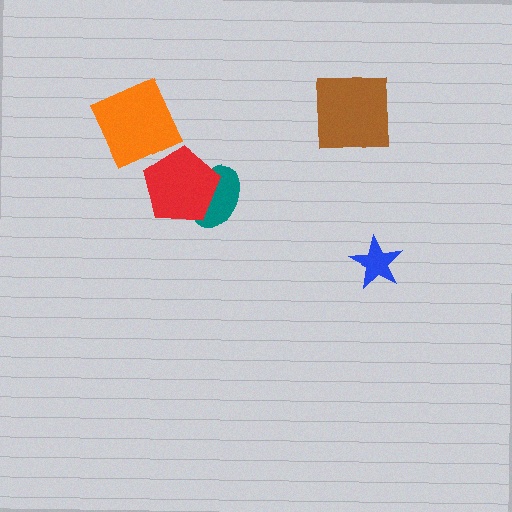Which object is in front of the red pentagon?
The orange diamond is in front of the red pentagon.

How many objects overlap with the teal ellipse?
1 object overlaps with the teal ellipse.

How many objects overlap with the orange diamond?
1 object overlaps with the orange diamond.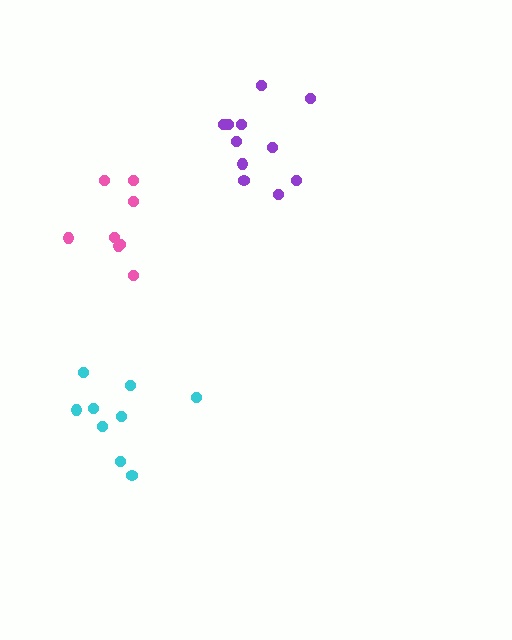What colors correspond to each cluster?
The clusters are colored: cyan, pink, purple.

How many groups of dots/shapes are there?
There are 3 groups.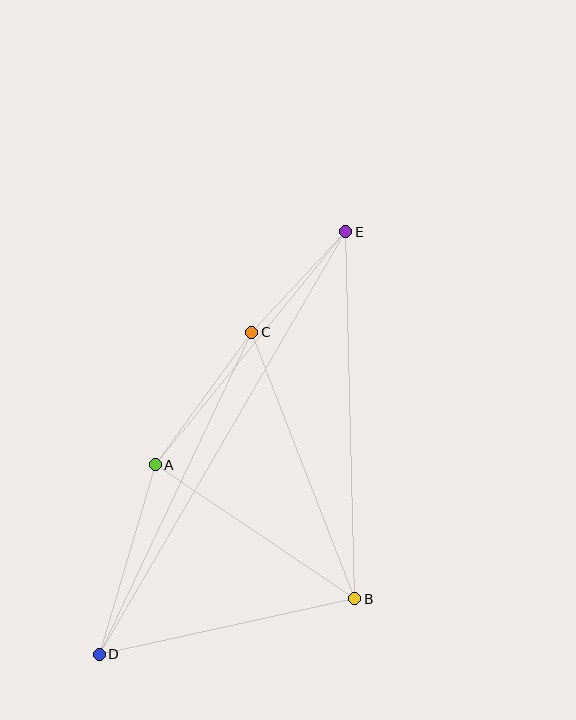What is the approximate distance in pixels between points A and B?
The distance between A and B is approximately 240 pixels.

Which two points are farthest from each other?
Points D and E are farthest from each other.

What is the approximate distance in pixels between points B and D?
The distance between B and D is approximately 261 pixels.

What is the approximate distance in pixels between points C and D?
The distance between C and D is approximately 356 pixels.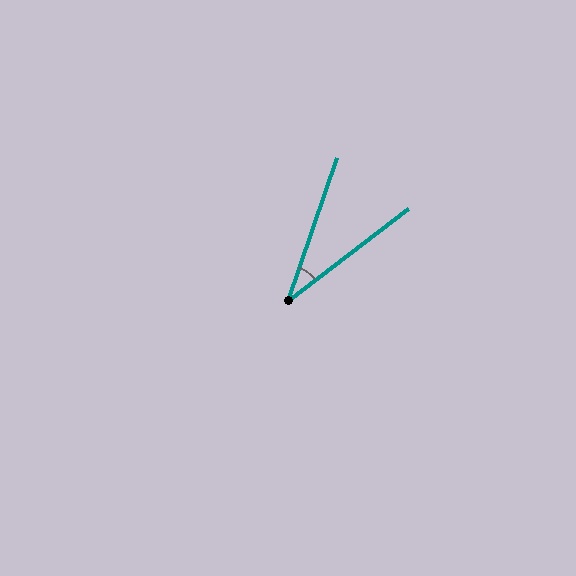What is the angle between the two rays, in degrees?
Approximately 33 degrees.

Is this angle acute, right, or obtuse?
It is acute.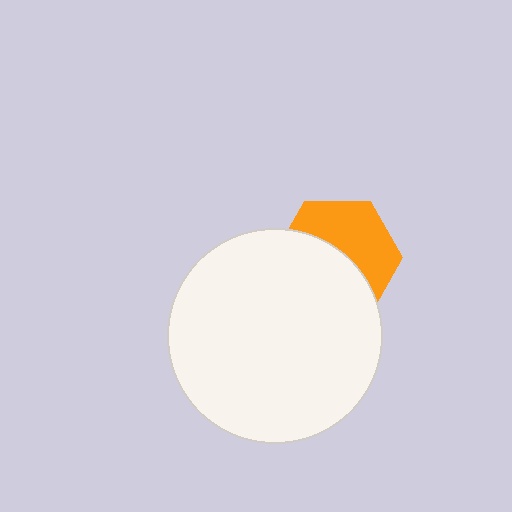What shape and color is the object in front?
The object in front is a white circle.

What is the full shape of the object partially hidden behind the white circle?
The partially hidden object is an orange hexagon.